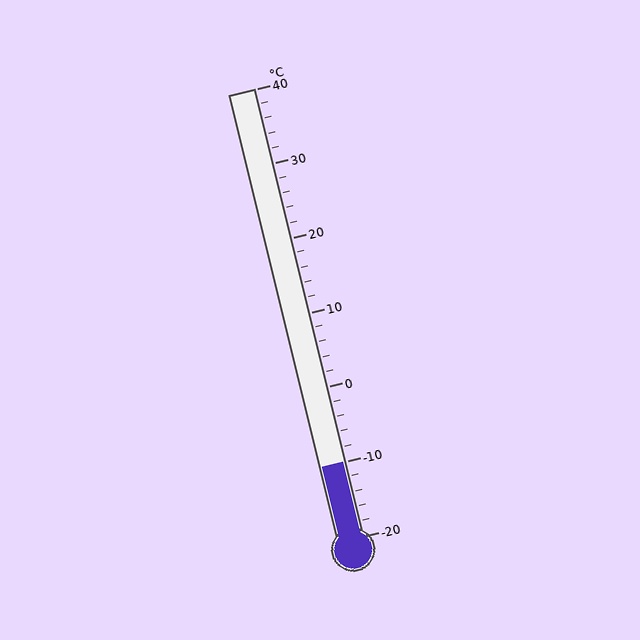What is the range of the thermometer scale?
The thermometer scale ranges from -20°C to 40°C.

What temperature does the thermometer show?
The thermometer shows approximately -10°C.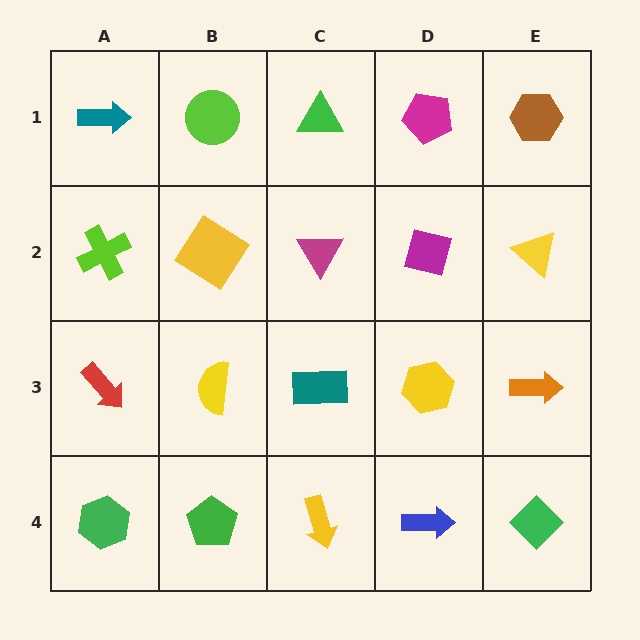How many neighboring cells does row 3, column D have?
4.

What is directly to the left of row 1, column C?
A lime circle.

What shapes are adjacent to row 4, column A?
A red arrow (row 3, column A), a green pentagon (row 4, column B).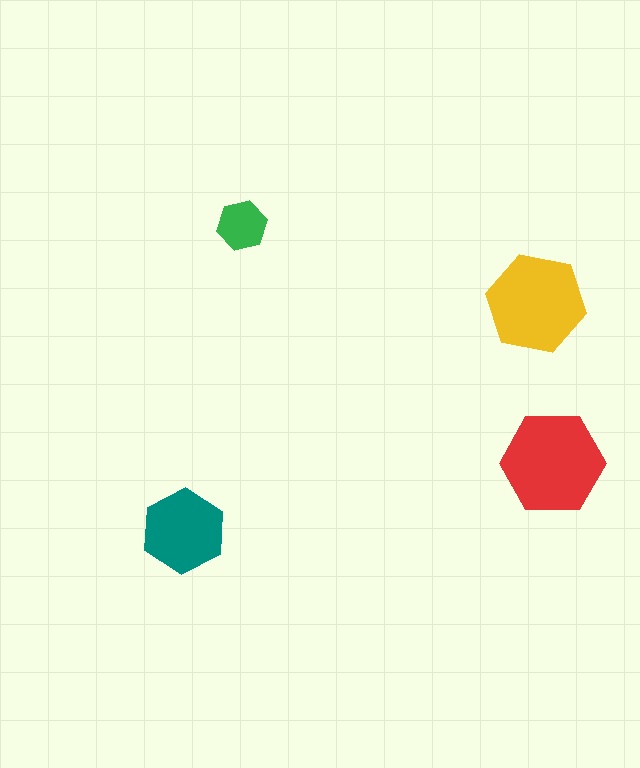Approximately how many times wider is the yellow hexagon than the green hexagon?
About 2 times wider.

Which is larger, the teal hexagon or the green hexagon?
The teal one.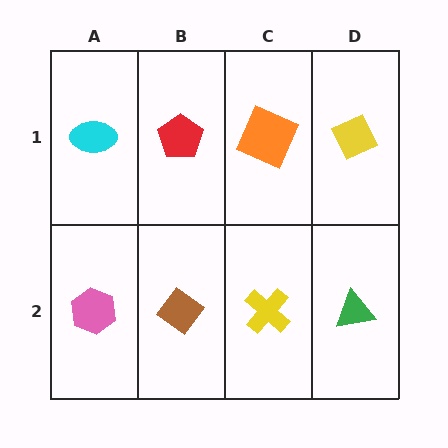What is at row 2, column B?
A brown diamond.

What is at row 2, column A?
A pink hexagon.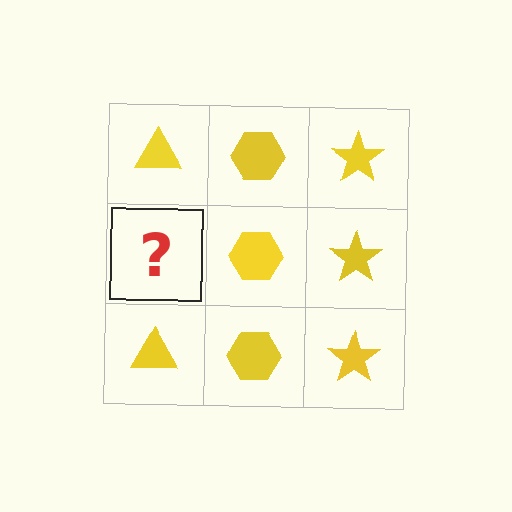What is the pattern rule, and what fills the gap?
The rule is that each column has a consistent shape. The gap should be filled with a yellow triangle.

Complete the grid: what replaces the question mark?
The question mark should be replaced with a yellow triangle.